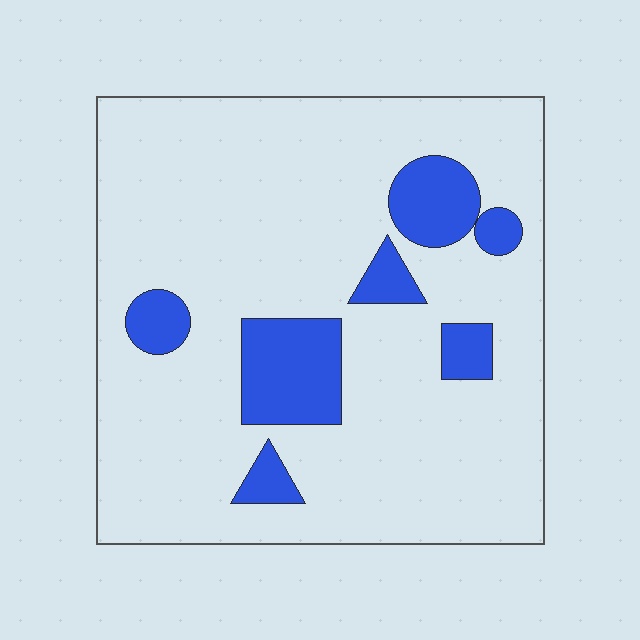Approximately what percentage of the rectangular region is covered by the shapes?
Approximately 15%.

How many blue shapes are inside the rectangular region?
7.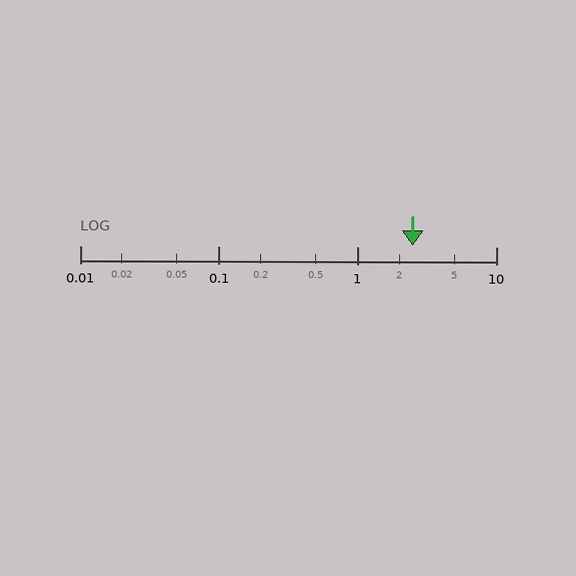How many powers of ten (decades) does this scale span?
The scale spans 3 decades, from 0.01 to 10.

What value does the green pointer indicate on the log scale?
The pointer indicates approximately 2.5.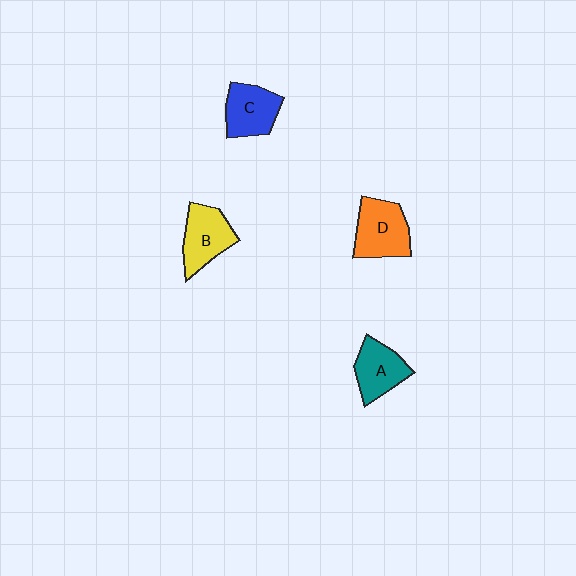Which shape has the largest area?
Shape D (orange).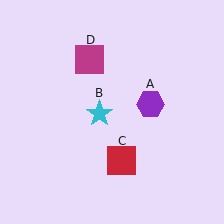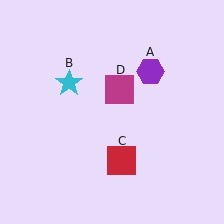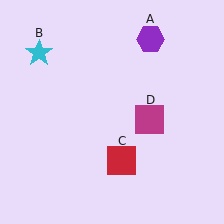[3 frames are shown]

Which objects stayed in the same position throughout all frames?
Red square (object C) remained stationary.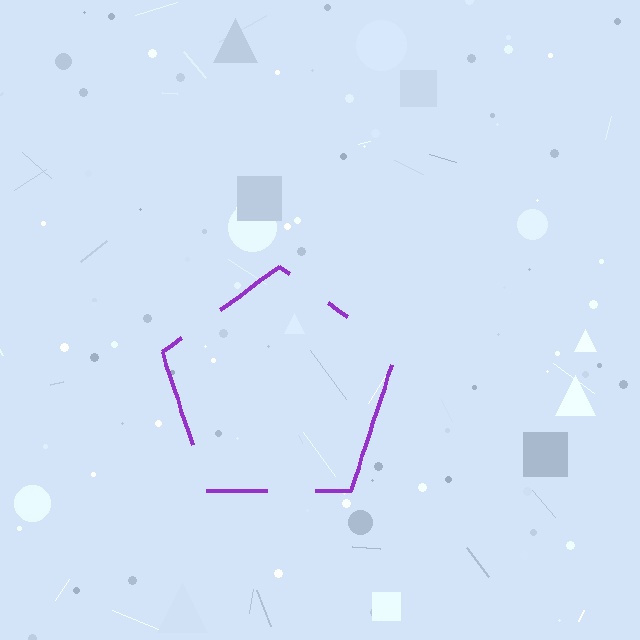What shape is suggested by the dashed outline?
The dashed outline suggests a pentagon.